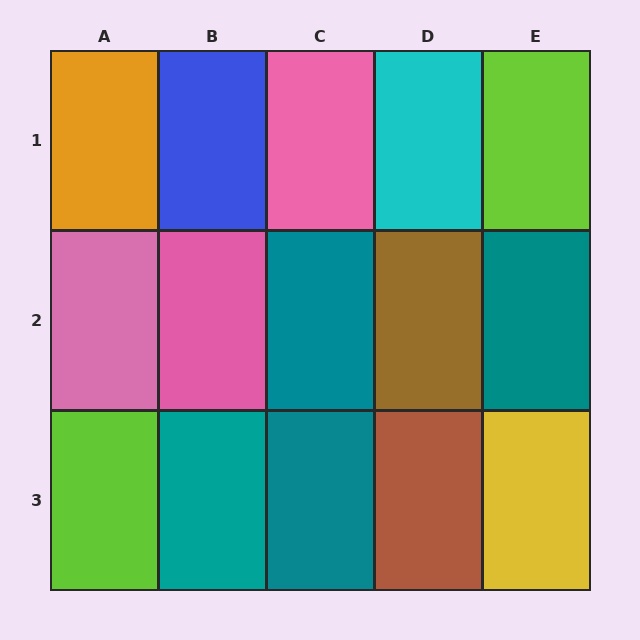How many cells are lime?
2 cells are lime.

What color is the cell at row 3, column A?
Lime.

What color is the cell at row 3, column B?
Teal.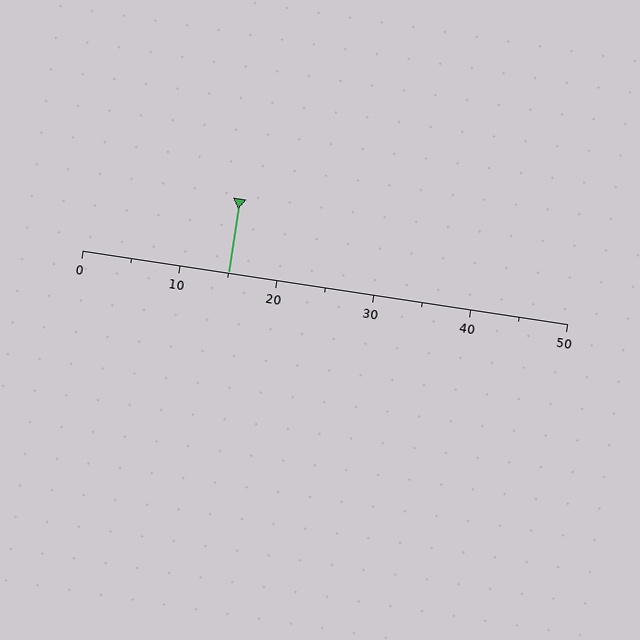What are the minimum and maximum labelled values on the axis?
The axis runs from 0 to 50.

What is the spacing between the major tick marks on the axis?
The major ticks are spaced 10 apart.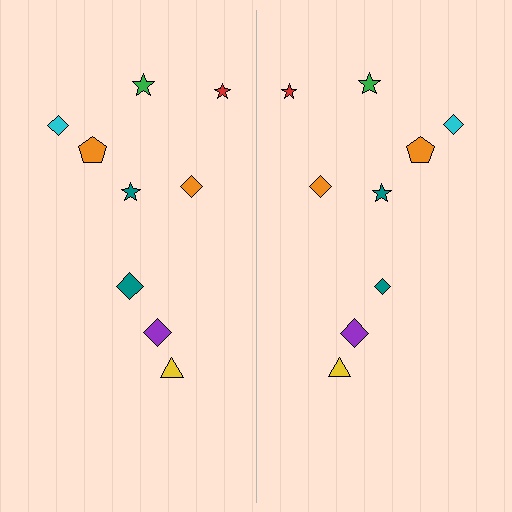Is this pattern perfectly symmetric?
No, the pattern is not perfectly symmetric. The teal diamond on the right side has a different size than its mirror counterpart.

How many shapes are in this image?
There are 18 shapes in this image.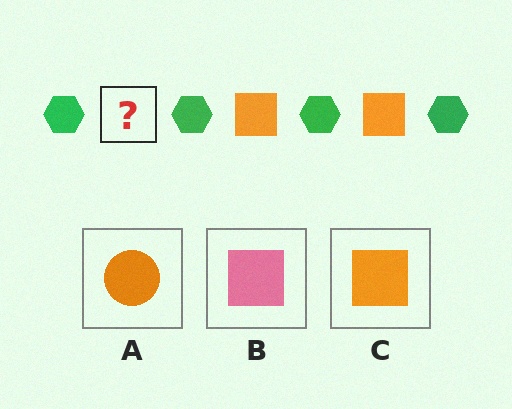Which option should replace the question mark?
Option C.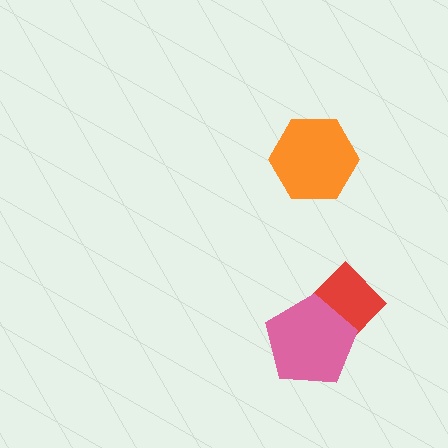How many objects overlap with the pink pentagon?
1 object overlaps with the pink pentagon.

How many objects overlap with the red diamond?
1 object overlaps with the red diamond.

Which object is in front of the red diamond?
The pink pentagon is in front of the red diamond.